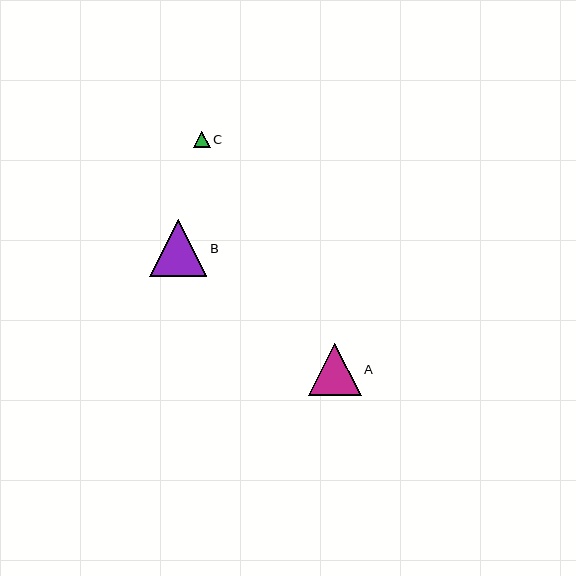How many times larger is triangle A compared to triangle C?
Triangle A is approximately 3.1 times the size of triangle C.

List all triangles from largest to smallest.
From largest to smallest: B, A, C.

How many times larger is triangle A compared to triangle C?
Triangle A is approximately 3.1 times the size of triangle C.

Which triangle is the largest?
Triangle B is the largest with a size of approximately 57 pixels.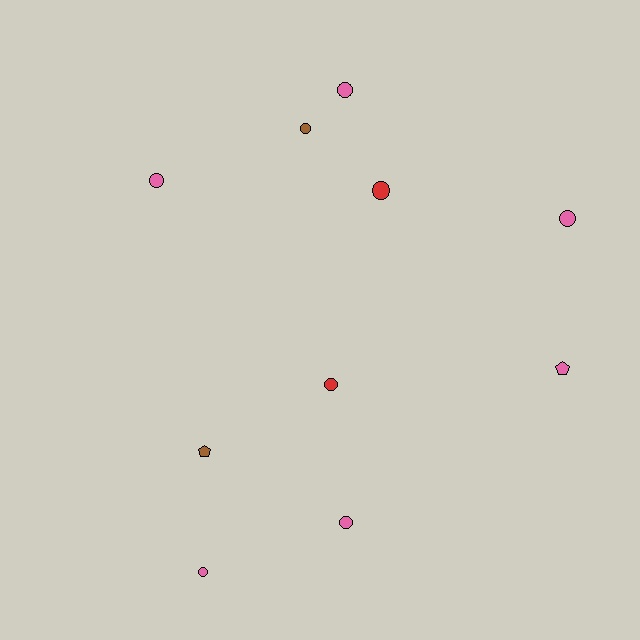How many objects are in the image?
There are 10 objects.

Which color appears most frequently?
Pink, with 6 objects.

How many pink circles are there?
There are 5 pink circles.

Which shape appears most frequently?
Circle, with 8 objects.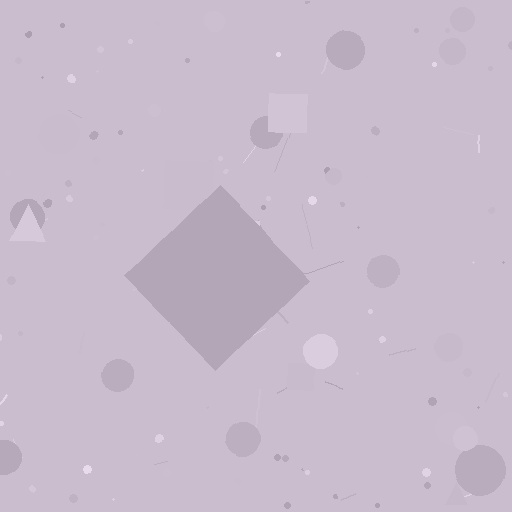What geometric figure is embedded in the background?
A diamond is embedded in the background.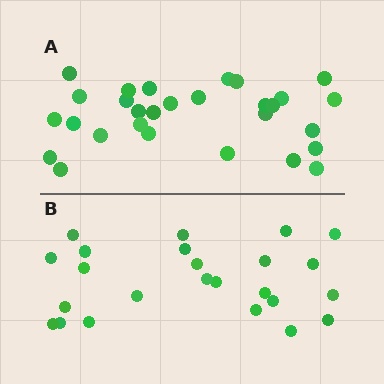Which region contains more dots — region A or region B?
Region A (the top region) has more dots.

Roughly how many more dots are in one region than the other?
Region A has about 5 more dots than region B.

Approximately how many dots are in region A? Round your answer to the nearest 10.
About 30 dots. (The exact count is 29, which rounds to 30.)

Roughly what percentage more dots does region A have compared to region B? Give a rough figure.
About 20% more.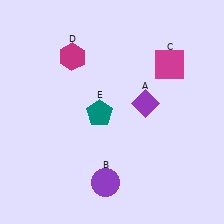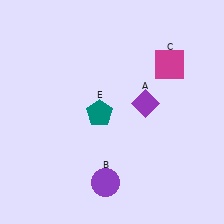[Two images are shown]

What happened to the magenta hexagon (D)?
The magenta hexagon (D) was removed in Image 2. It was in the top-left area of Image 1.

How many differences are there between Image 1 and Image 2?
There is 1 difference between the two images.